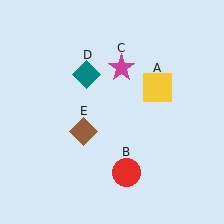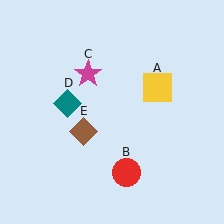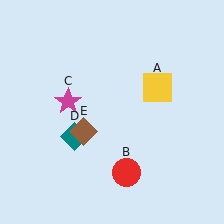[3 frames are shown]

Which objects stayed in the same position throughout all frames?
Yellow square (object A) and red circle (object B) and brown diamond (object E) remained stationary.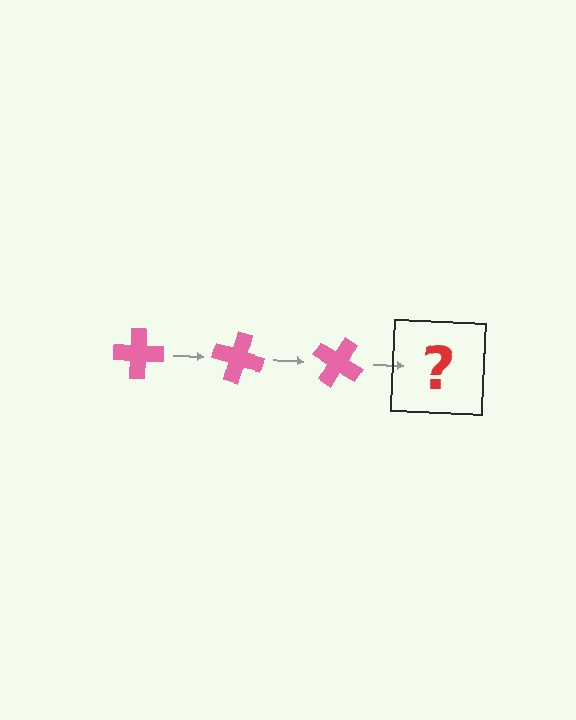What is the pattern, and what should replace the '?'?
The pattern is that the cross rotates 15 degrees each step. The '?' should be a pink cross rotated 45 degrees.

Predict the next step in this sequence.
The next step is a pink cross rotated 45 degrees.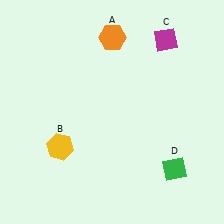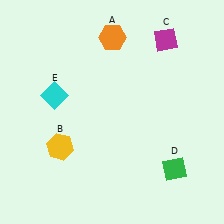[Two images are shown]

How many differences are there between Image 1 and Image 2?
There is 1 difference between the two images.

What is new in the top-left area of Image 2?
A cyan diamond (E) was added in the top-left area of Image 2.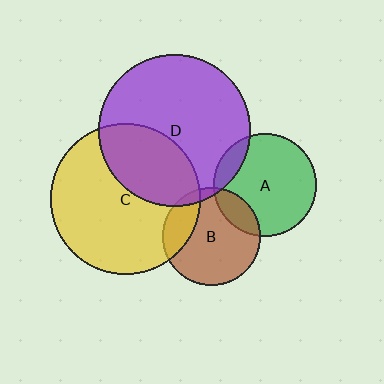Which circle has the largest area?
Circle D (purple).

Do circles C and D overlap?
Yes.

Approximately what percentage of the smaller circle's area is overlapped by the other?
Approximately 35%.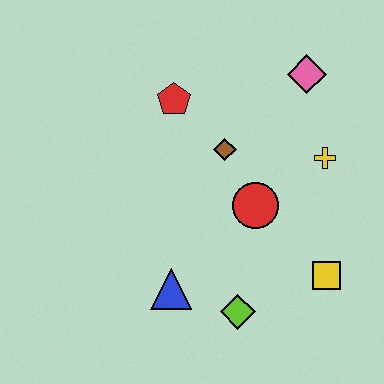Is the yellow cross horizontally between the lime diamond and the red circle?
No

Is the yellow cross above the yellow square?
Yes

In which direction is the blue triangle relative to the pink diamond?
The blue triangle is below the pink diamond.